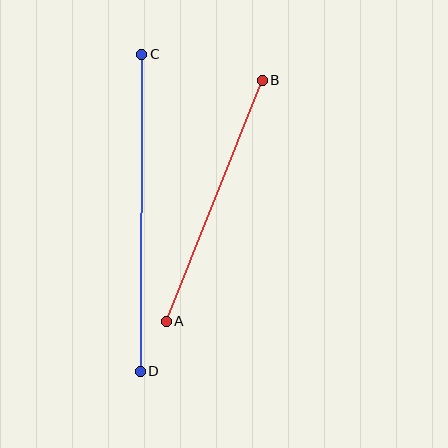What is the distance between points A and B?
The distance is approximately 259 pixels.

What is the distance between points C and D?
The distance is approximately 317 pixels.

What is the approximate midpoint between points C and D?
The midpoint is at approximately (141, 213) pixels.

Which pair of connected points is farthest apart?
Points C and D are farthest apart.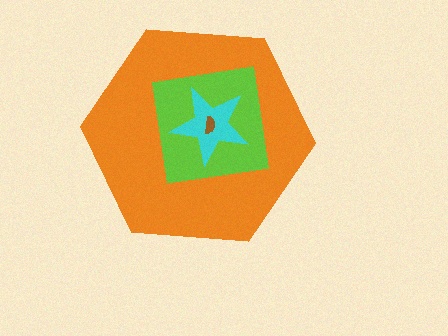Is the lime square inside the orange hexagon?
Yes.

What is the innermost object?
The brown semicircle.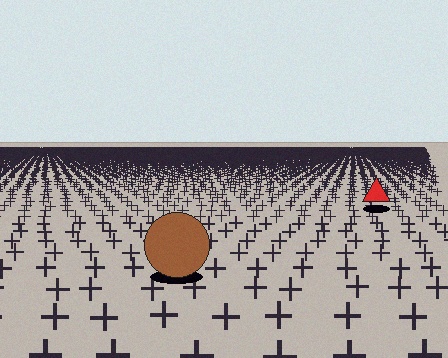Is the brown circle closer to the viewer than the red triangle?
Yes. The brown circle is closer — you can tell from the texture gradient: the ground texture is coarser near it.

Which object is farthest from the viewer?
The red triangle is farthest from the viewer. It appears smaller and the ground texture around it is denser.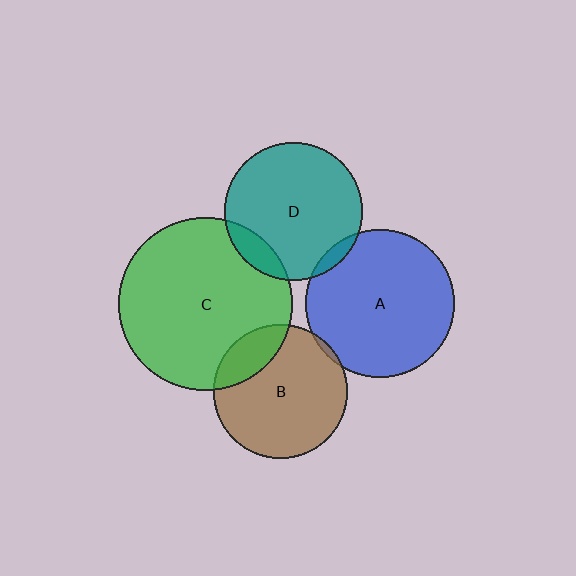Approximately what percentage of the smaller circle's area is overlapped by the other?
Approximately 20%.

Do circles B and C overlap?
Yes.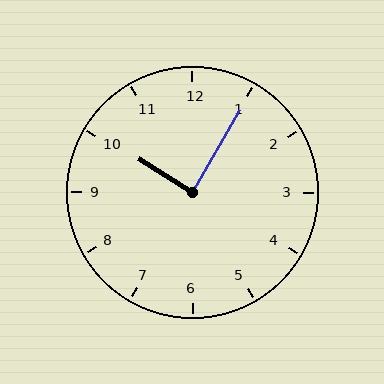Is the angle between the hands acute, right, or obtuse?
It is right.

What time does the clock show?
10:05.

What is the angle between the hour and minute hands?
Approximately 88 degrees.